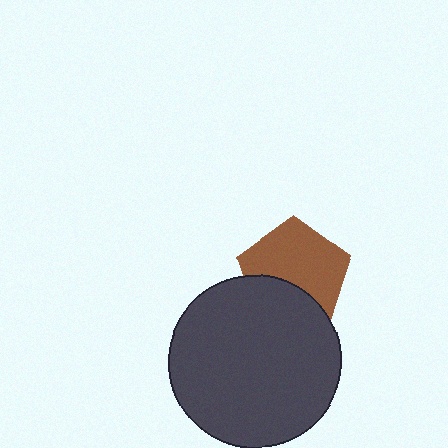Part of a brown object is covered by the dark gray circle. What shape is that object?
It is a pentagon.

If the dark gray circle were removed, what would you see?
You would see the complete brown pentagon.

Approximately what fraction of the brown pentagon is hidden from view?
Roughly 34% of the brown pentagon is hidden behind the dark gray circle.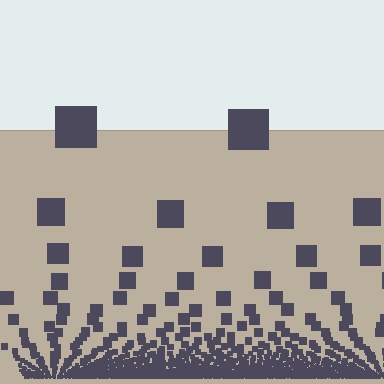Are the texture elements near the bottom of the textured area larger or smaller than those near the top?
Smaller. The gradient is inverted — elements near the bottom are smaller and denser.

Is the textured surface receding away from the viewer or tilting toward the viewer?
The surface appears to tilt toward the viewer. Texture elements get larger and sparser toward the top.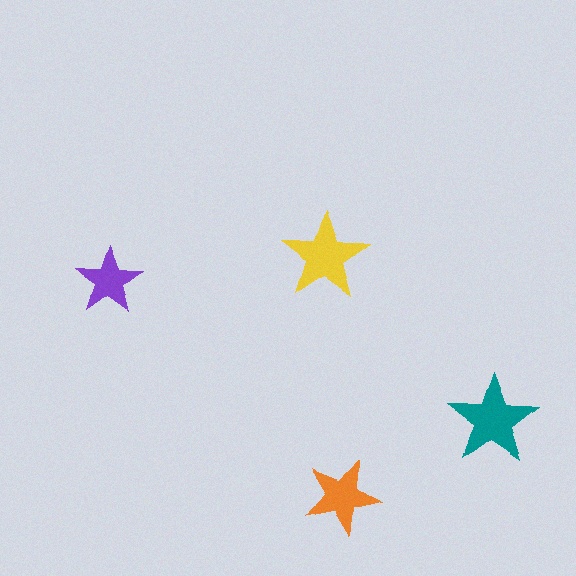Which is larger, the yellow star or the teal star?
The teal one.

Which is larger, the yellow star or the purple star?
The yellow one.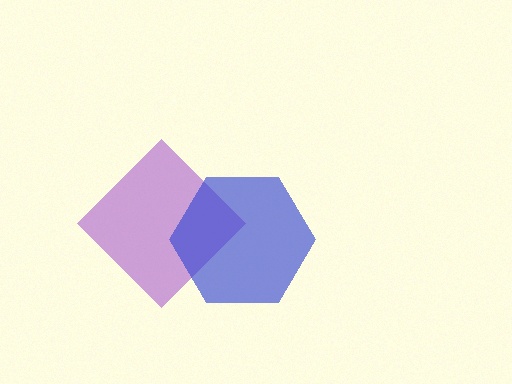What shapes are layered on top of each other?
The layered shapes are: a purple diamond, a blue hexagon.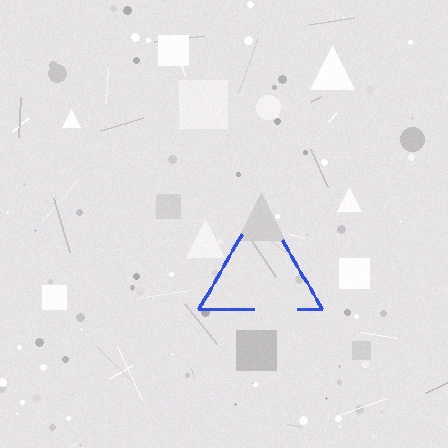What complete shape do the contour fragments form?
The contour fragments form a triangle.